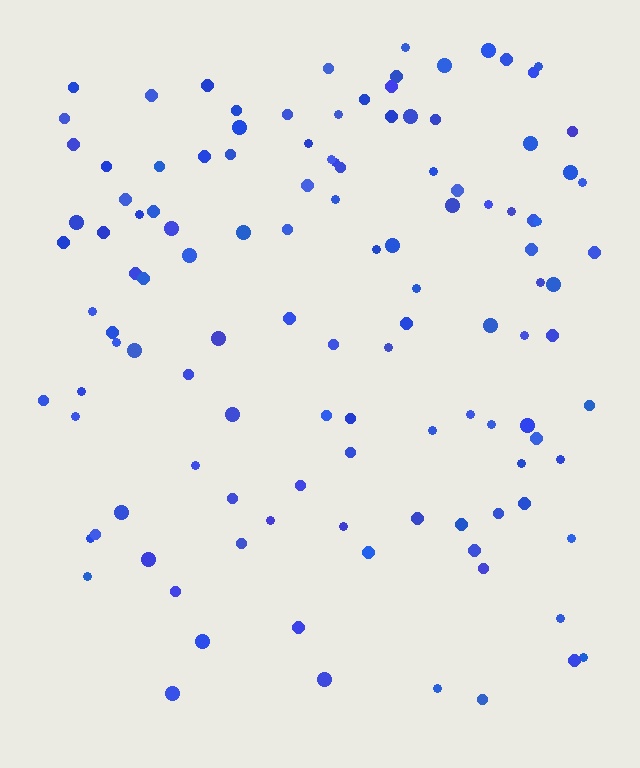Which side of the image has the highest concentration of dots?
The top.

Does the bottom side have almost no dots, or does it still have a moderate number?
Still a moderate number, just noticeably fewer than the top.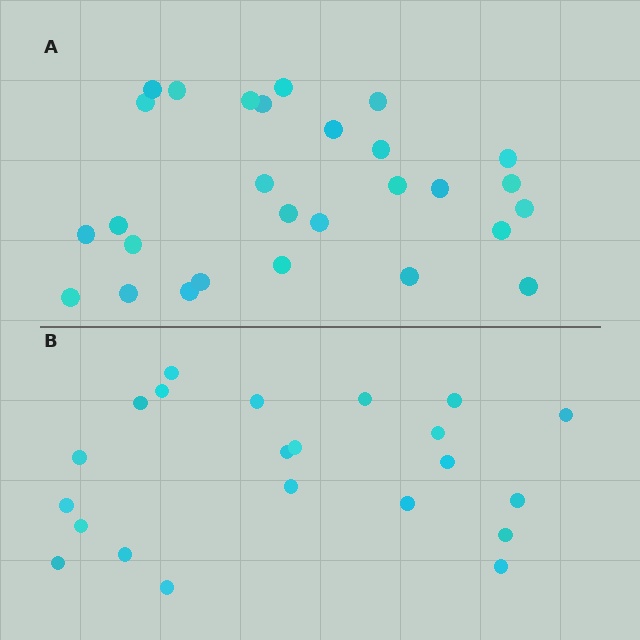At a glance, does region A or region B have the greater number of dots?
Region A (the top region) has more dots.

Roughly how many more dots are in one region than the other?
Region A has about 6 more dots than region B.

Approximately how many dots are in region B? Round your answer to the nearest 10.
About 20 dots. (The exact count is 22, which rounds to 20.)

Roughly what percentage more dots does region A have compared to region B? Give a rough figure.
About 25% more.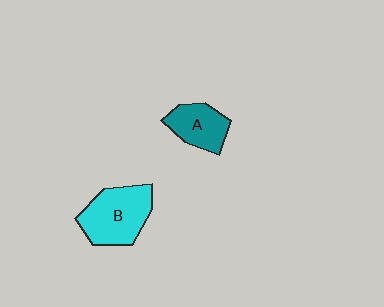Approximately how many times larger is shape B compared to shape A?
Approximately 1.5 times.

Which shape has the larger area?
Shape B (cyan).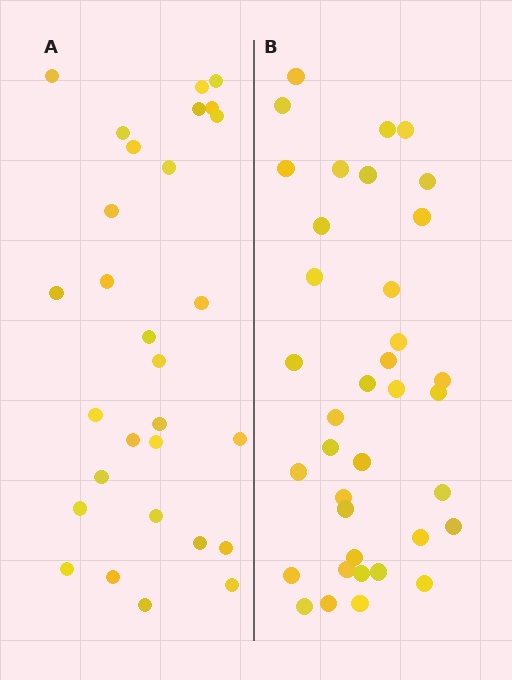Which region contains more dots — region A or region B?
Region B (the right region) has more dots.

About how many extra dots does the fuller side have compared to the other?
Region B has roughly 8 or so more dots than region A.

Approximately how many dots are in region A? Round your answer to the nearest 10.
About 30 dots. (The exact count is 29, which rounds to 30.)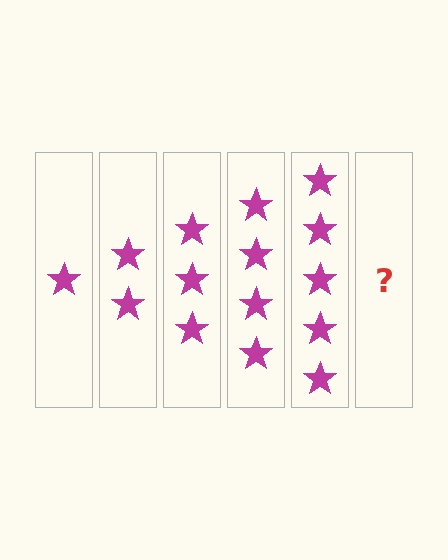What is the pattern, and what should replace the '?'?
The pattern is that each step adds one more star. The '?' should be 6 stars.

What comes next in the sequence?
The next element should be 6 stars.